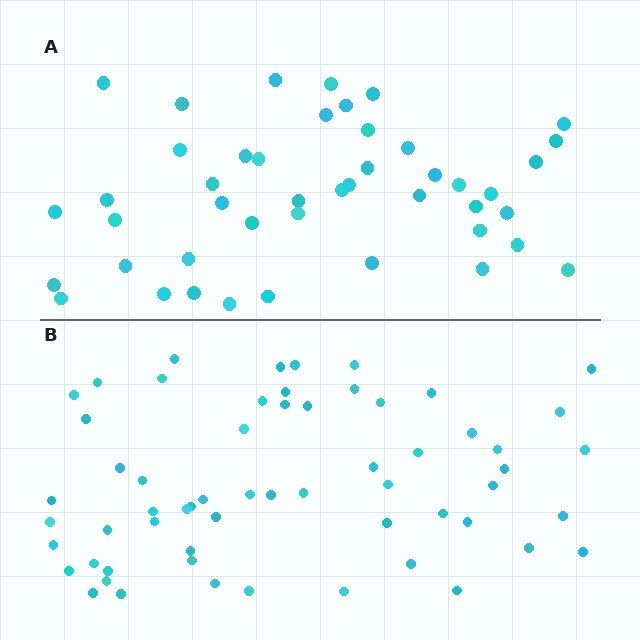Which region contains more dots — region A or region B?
Region B (the bottom region) has more dots.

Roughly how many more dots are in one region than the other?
Region B has approximately 15 more dots than region A.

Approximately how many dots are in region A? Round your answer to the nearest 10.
About 40 dots. (The exact count is 45, which rounds to 40.)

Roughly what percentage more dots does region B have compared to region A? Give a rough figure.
About 35% more.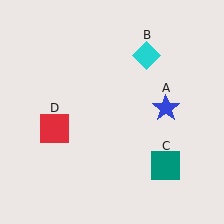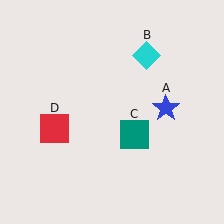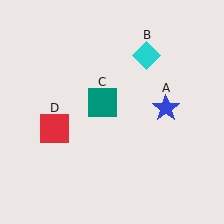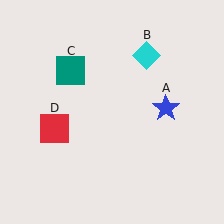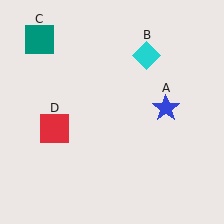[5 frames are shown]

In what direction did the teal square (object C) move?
The teal square (object C) moved up and to the left.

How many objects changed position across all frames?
1 object changed position: teal square (object C).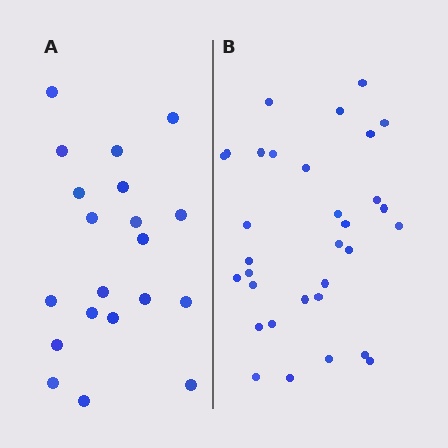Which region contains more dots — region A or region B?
Region B (the right region) has more dots.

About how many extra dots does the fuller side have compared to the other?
Region B has roughly 12 or so more dots than region A.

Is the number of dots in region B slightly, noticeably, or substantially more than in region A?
Region B has substantially more. The ratio is roughly 1.6 to 1.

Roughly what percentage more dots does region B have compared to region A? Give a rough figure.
About 60% more.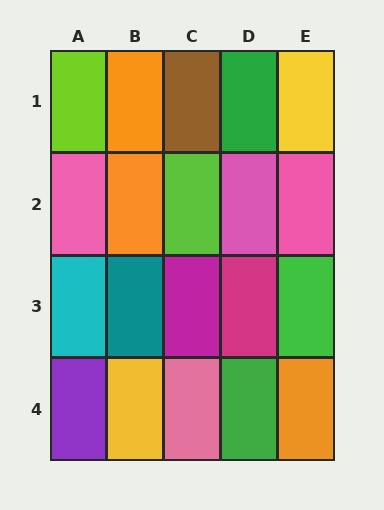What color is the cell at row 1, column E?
Yellow.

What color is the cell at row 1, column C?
Brown.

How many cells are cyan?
1 cell is cyan.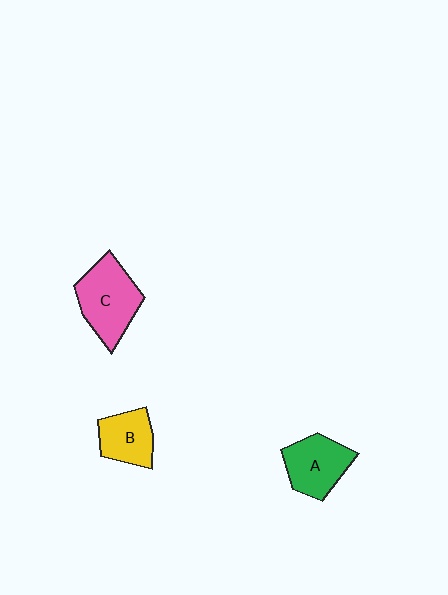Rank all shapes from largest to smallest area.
From largest to smallest: C (pink), A (green), B (yellow).